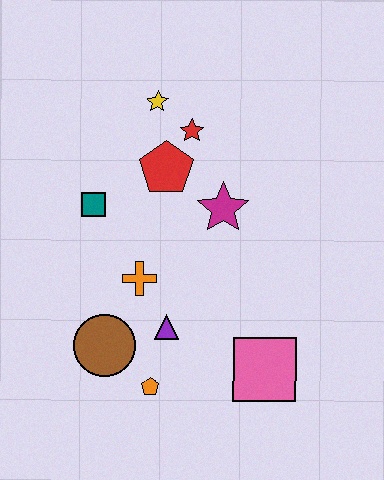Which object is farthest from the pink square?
The yellow star is farthest from the pink square.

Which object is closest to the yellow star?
The red star is closest to the yellow star.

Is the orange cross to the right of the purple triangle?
No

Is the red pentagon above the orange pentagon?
Yes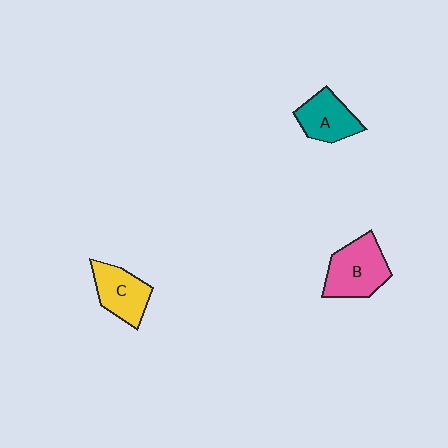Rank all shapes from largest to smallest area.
From largest to smallest: B (pink), C (yellow), A (teal).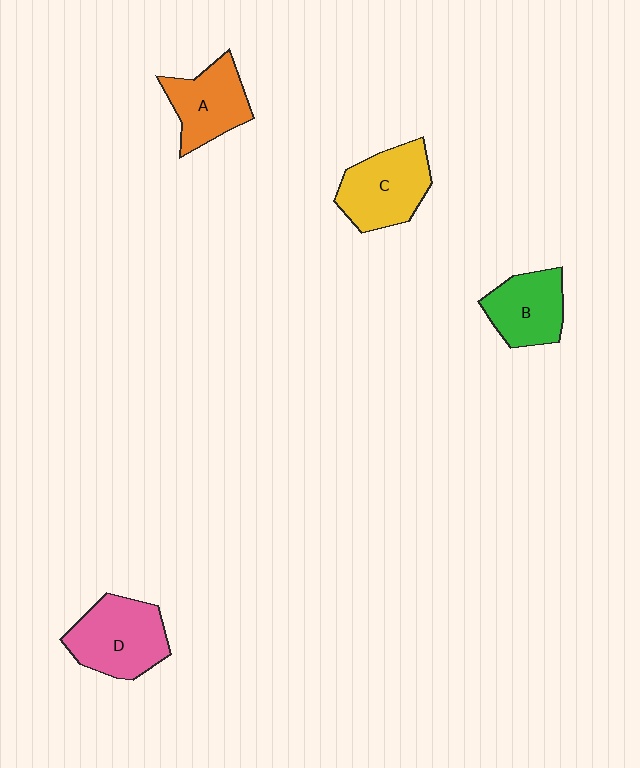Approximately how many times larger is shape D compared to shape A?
Approximately 1.2 times.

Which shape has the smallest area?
Shape B (green).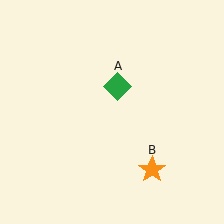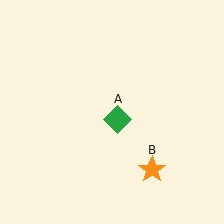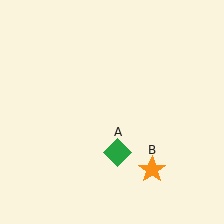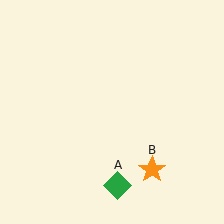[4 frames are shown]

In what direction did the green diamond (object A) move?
The green diamond (object A) moved down.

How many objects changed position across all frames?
1 object changed position: green diamond (object A).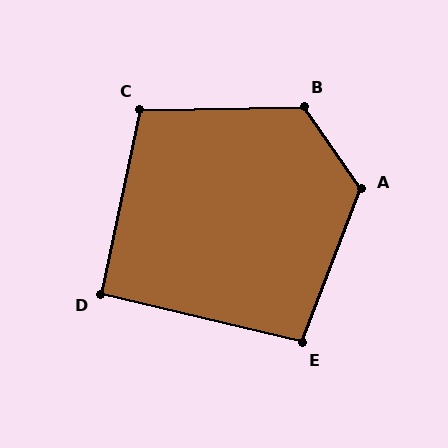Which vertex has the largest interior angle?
B, at approximately 124 degrees.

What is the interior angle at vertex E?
Approximately 98 degrees (obtuse).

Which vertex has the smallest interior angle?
D, at approximately 92 degrees.